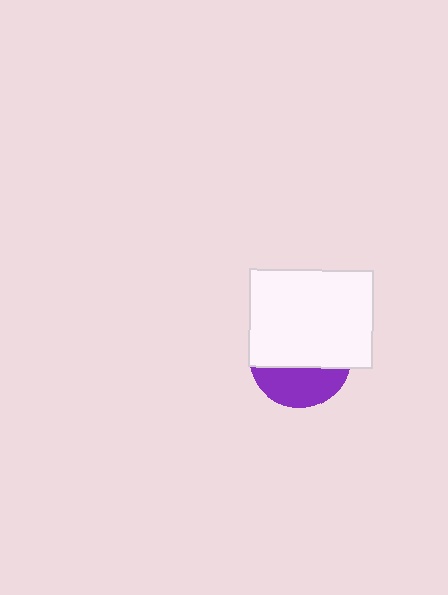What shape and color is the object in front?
The object in front is a white rectangle.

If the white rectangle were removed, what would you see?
You would see the complete purple circle.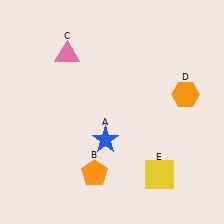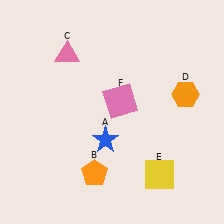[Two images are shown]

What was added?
A pink square (F) was added in Image 2.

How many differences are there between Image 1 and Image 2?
There is 1 difference between the two images.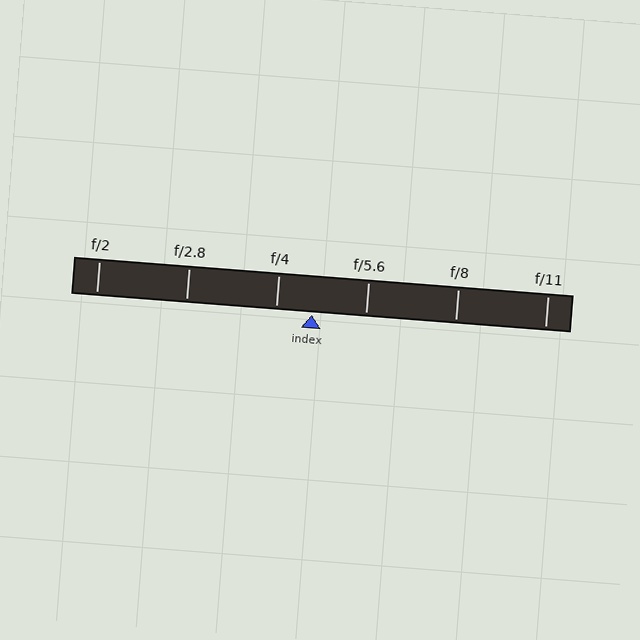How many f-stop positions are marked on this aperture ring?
There are 6 f-stop positions marked.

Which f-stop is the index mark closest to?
The index mark is closest to f/4.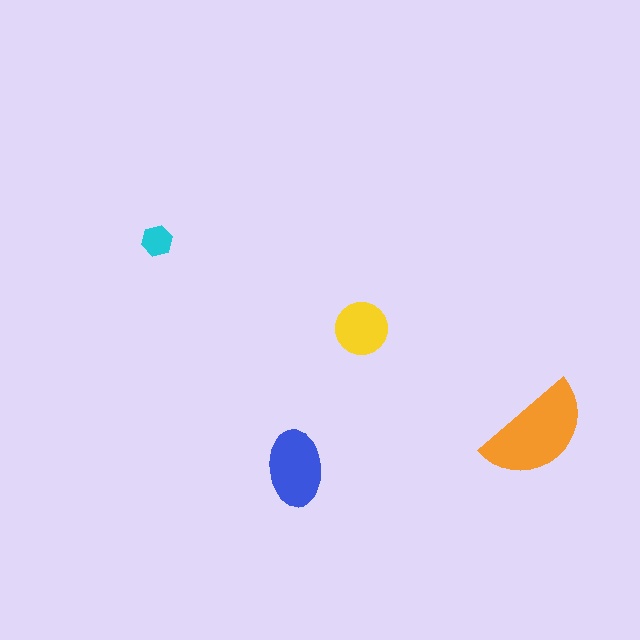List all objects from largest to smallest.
The orange semicircle, the blue ellipse, the yellow circle, the cyan hexagon.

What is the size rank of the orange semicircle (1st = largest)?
1st.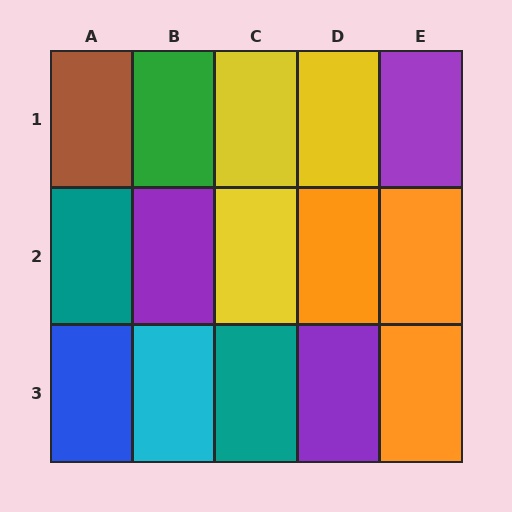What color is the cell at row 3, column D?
Purple.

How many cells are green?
1 cell is green.